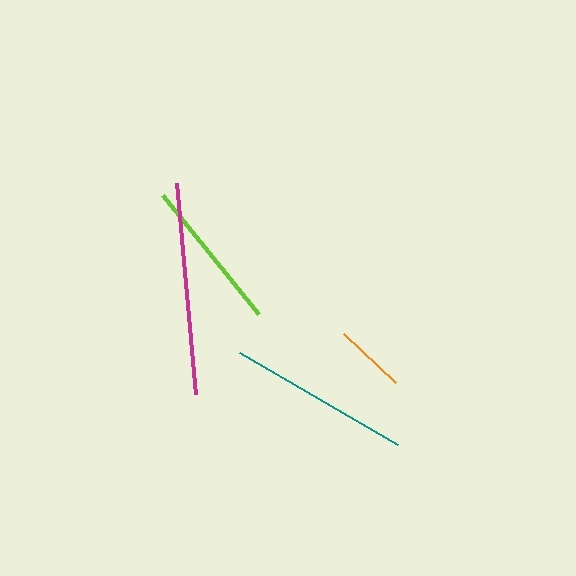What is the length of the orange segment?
The orange segment is approximately 71 pixels long.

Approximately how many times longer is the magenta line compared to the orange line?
The magenta line is approximately 3.0 times the length of the orange line.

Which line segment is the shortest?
The orange line is the shortest at approximately 71 pixels.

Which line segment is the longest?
The magenta line is the longest at approximately 212 pixels.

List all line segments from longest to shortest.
From longest to shortest: magenta, teal, lime, orange.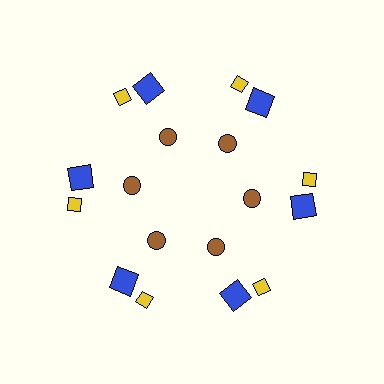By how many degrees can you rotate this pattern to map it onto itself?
The pattern maps onto itself every 60 degrees of rotation.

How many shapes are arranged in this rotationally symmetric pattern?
There are 18 shapes, arranged in 6 groups of 3.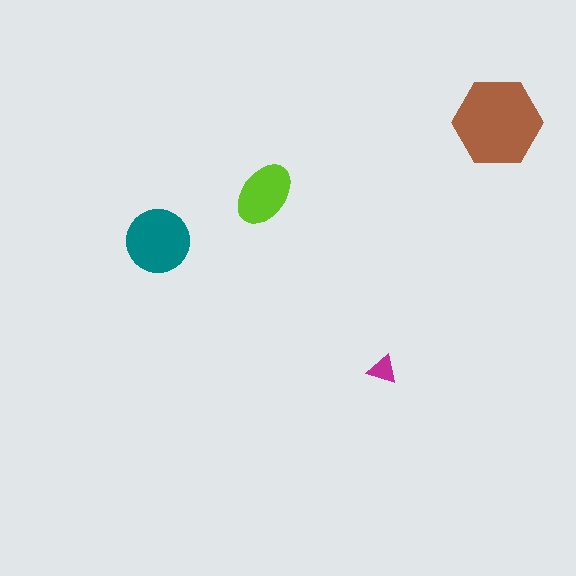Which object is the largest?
The brown hexagon.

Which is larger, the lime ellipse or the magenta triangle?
The lime ellipse.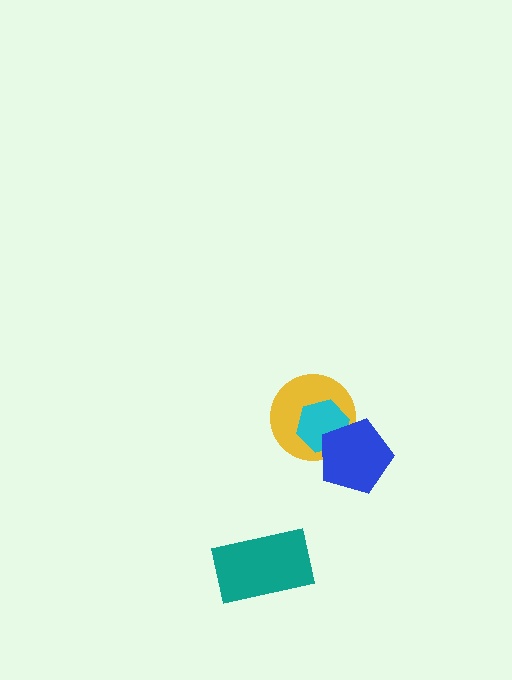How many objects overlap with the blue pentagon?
2 objects overlap with the blue pentagon.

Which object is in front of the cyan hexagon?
The blue pentagon is in front of the cyan hexagon.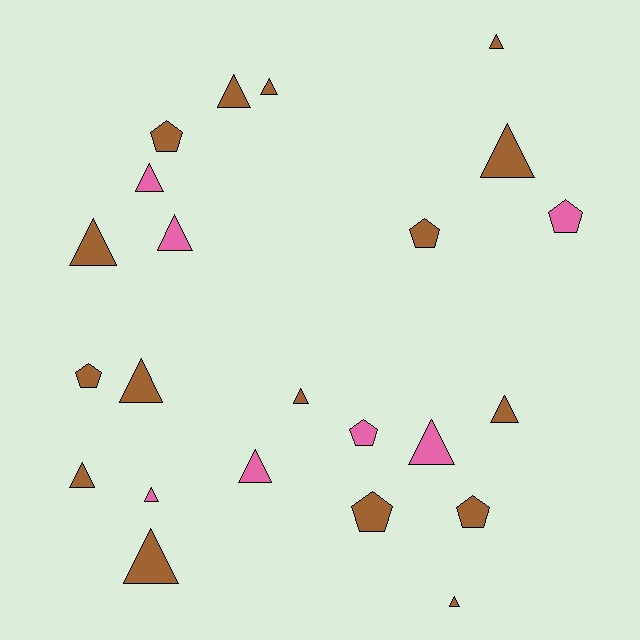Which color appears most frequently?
Brown, with 16 objects.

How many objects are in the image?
There are 23 objects.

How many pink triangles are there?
There are 5 pink triangles.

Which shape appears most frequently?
Triangle, with 16 objects.